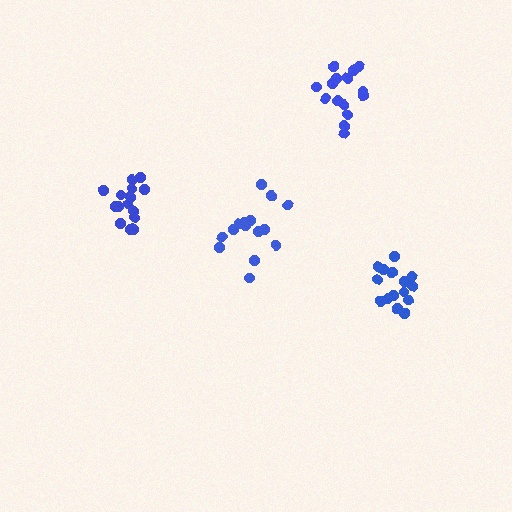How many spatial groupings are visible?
There are 4 spatial groupings.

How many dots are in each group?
Group 1: 15 dots, Group 2: 15 dots, Group 3: 15 dots, Group 4: 16 dots (61 total).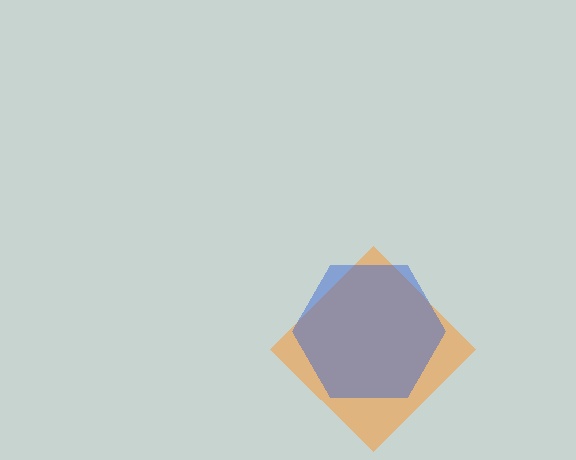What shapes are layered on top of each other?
The layered shapes are: an orange diamond, a blue hexagon.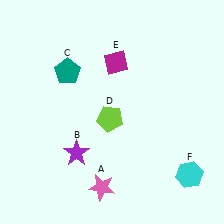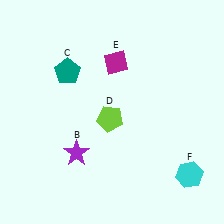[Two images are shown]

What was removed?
The pink star (A) was removed in Image 2.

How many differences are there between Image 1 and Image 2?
There is 1 difference between the two images.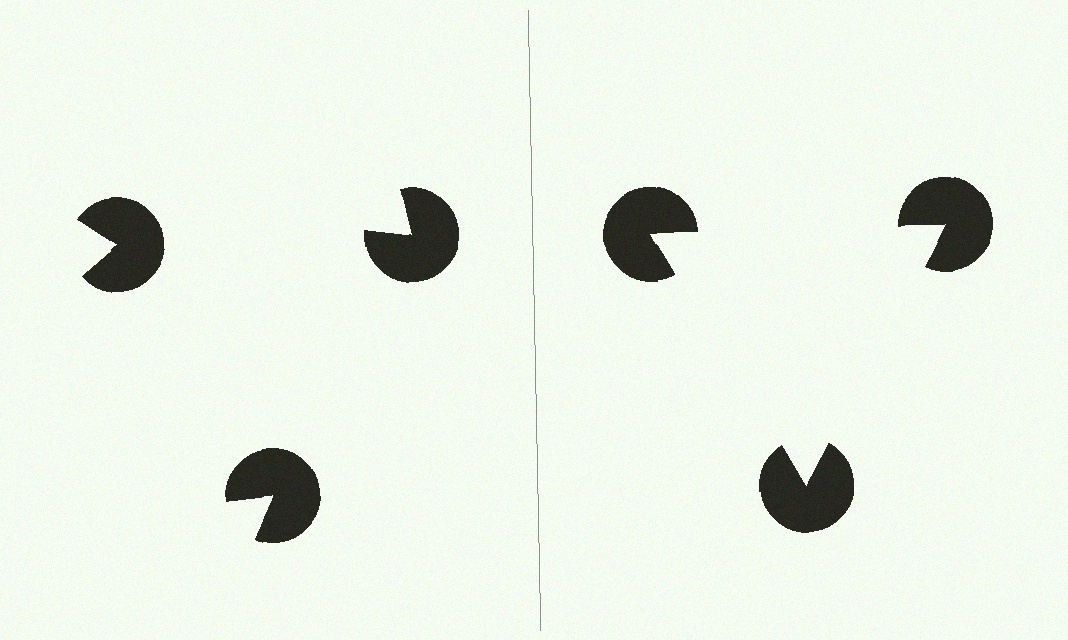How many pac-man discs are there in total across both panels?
6 — 3 on each side.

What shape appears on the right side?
An illusory triangle.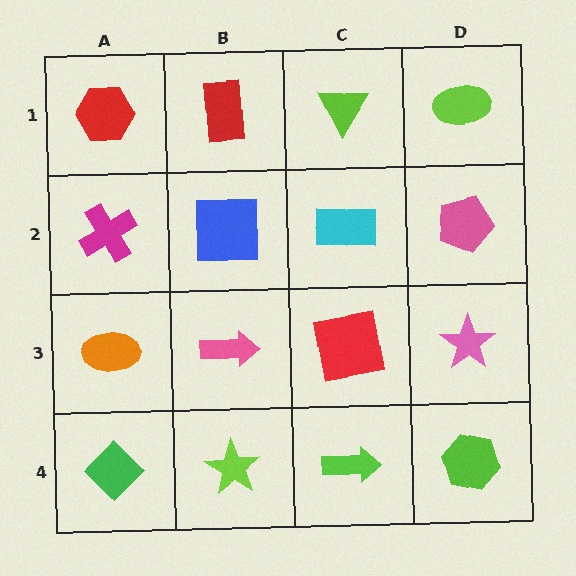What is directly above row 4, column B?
A pink arrow.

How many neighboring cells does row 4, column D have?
2.